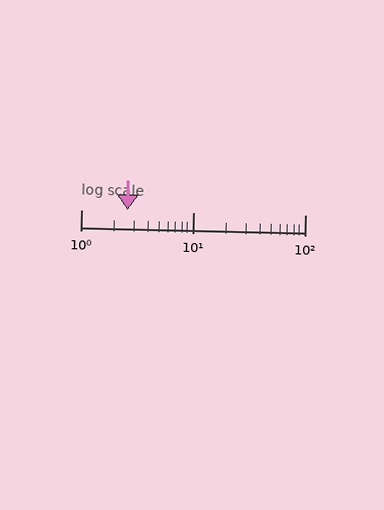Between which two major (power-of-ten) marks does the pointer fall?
The pointer is between 1 and 10.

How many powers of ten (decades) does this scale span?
The scale spans 2 decades, from 1 to 100.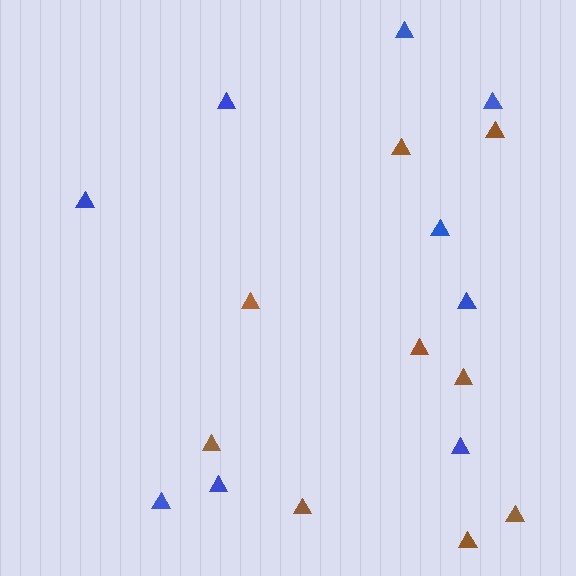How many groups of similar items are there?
There are 2 groups: one group of brown triangles (9) and one group of blue triangles (9).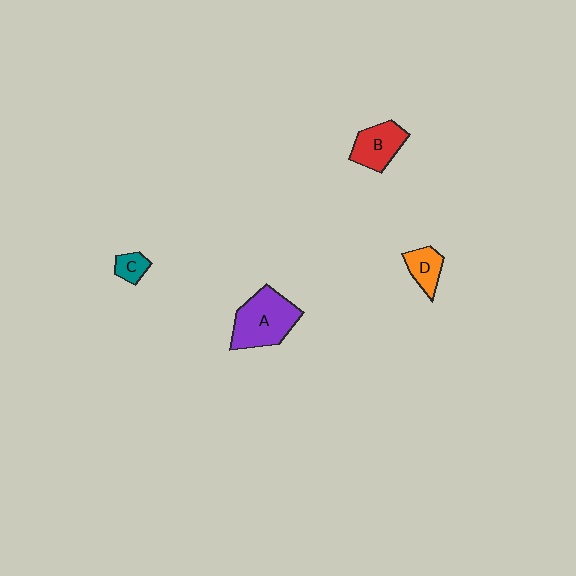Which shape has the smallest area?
Shape C (teal).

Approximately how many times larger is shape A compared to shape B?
Approximately 1.6 times.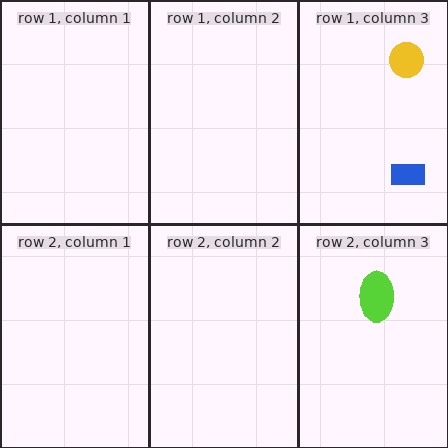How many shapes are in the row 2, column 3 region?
1.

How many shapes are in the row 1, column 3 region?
2.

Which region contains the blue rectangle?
The row 1, column 3 region.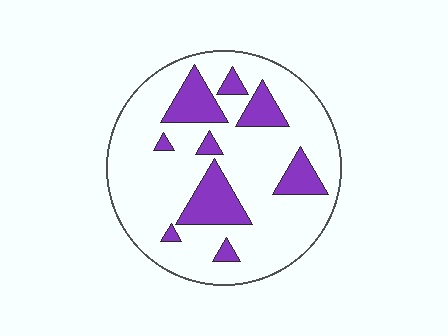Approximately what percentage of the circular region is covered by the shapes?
Approximately 20%.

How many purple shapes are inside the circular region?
9.